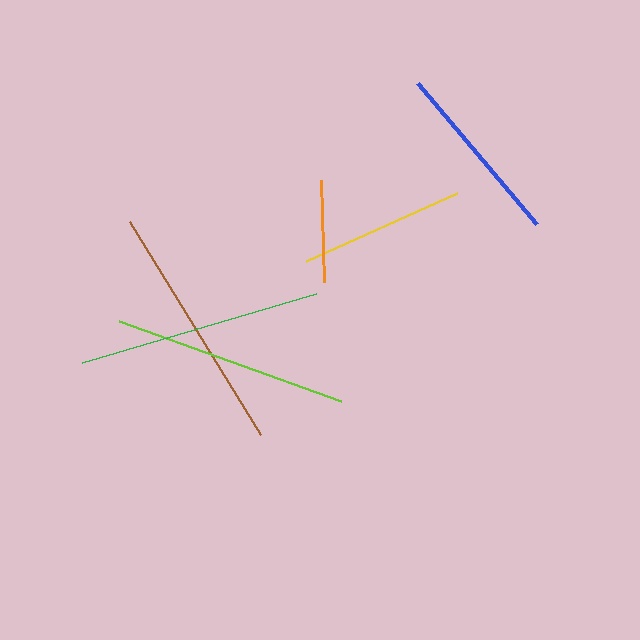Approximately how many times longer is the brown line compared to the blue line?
The brown line is approximately 1.4 times the length of the blue line.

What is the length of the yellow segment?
The yellow segment is approximately 166 pixels long.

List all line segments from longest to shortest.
From longest to shortest: brown, green, lime, blue, yellow, orange.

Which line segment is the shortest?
The orange line is the shortest at approximately 102 pixels.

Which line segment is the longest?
The brown line is the longest at approximately 250 pixels.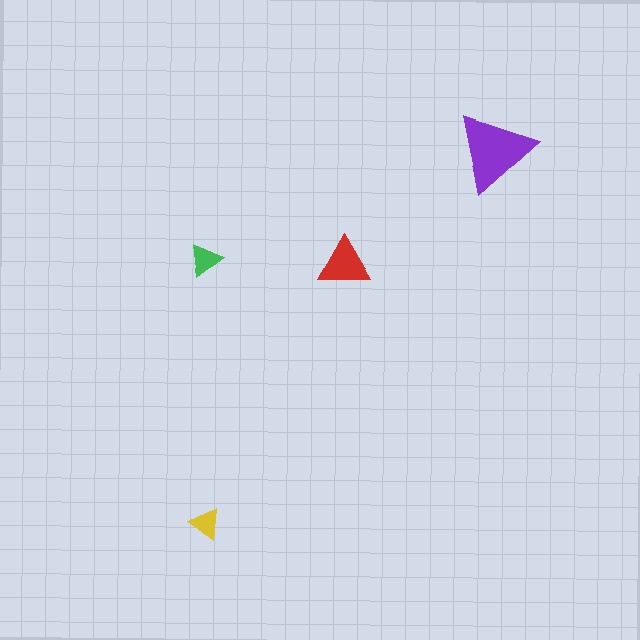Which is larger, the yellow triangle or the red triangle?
The red one.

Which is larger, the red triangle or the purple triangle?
The purple one.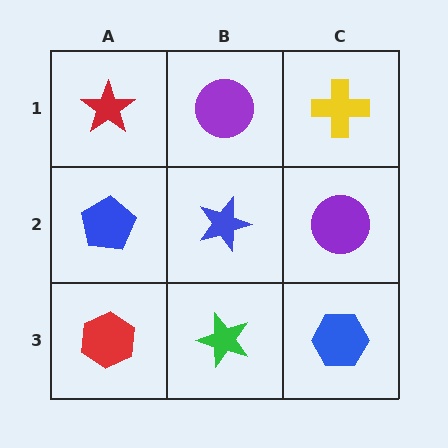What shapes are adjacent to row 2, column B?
A purple circle (row 1, column B), a green star (row 3, column B), a blue pentagon (row 2, column A), a purple circle (row 2, column C).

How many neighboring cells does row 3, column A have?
2.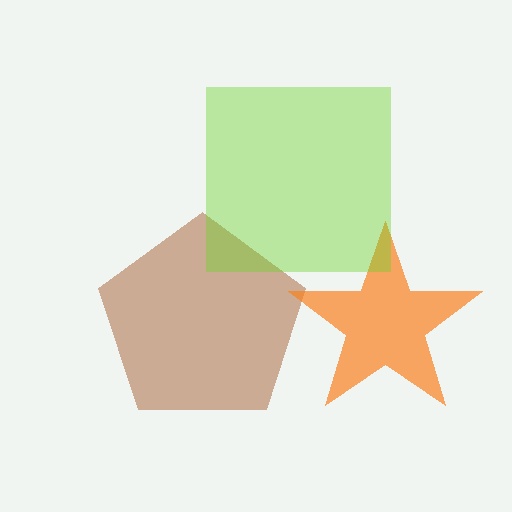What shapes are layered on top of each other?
The layered shapes are: a brown pentagon, an orange star, a lime square.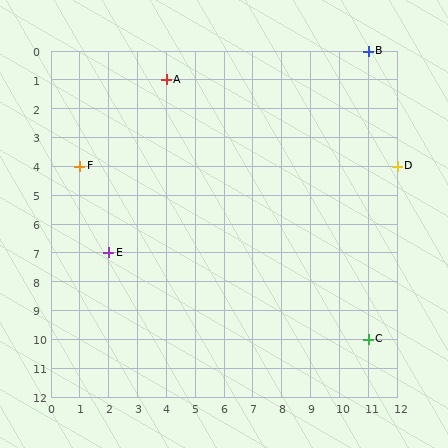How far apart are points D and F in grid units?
Points D and F are 11 columns apart.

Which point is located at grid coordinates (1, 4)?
Point F is at (1, 4).